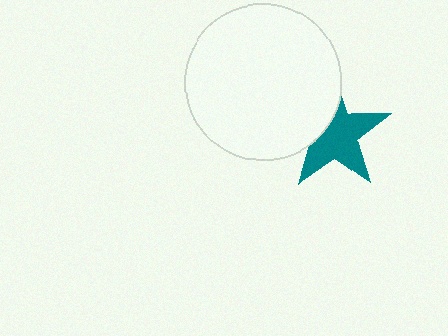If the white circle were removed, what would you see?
You would see the complete teal star.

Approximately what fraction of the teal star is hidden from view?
Roughly 33% of the teal star is hidden behind the white circle.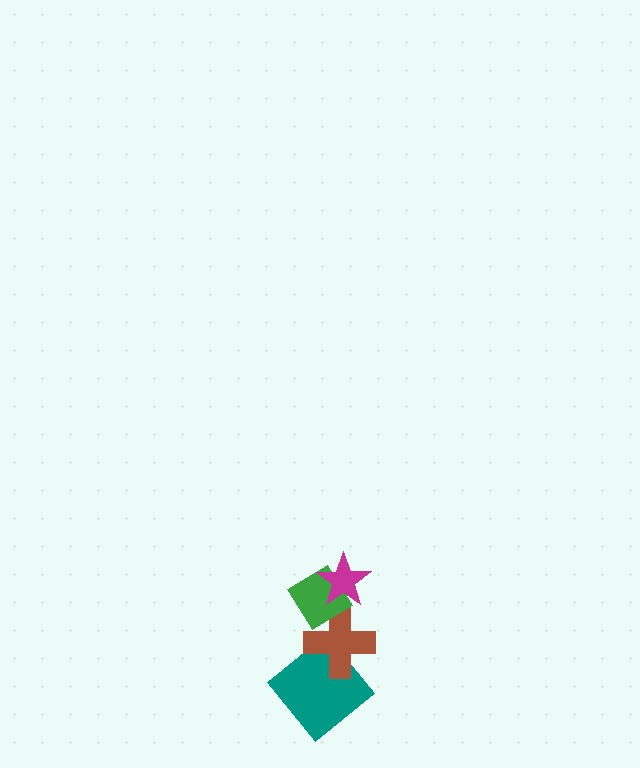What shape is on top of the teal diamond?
The brown cross is on top of the teal diamond.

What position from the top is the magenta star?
The magenta star is 1st from the top.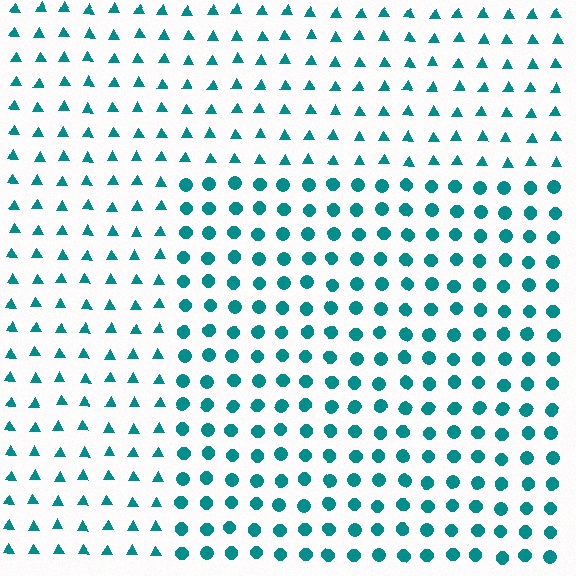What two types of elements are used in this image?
The image uses circles inside the rectangle region and triangles outside it.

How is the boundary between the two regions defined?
The boundary is defined by a change in element shape: circles inside vs. triangles outside. All elements share the same color and spacing.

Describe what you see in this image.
The image is filled with small teal elements arranged in a uniform grid. A rectangle-shaped region contains circles, while the surrounding area contains triangles. The boundary is defined purely by the change in element shape.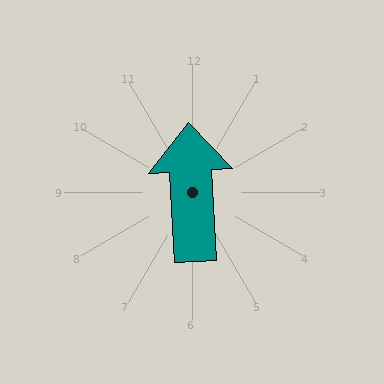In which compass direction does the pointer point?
North.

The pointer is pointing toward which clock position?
Roughly 12 o'clock.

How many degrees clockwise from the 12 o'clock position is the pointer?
Approximately 357 degrees.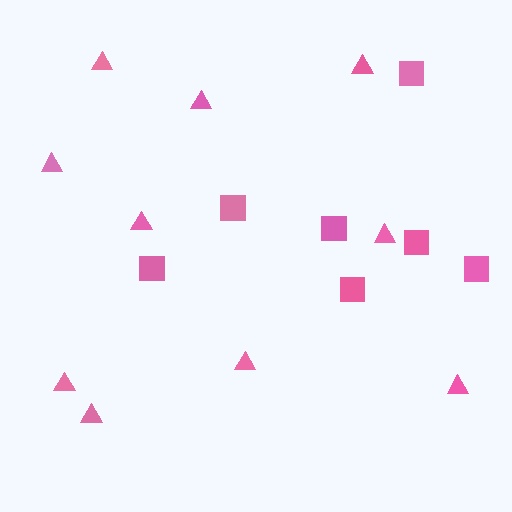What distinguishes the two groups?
There are 2 groups: one group of squares (7) and one group of triangles (10).